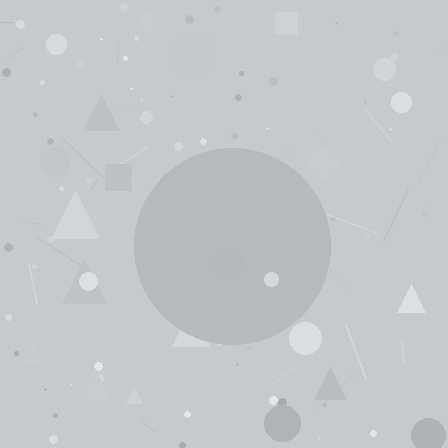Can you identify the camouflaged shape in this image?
The camouflaged shape is a circle.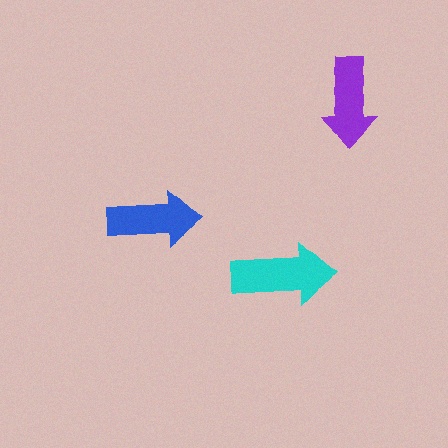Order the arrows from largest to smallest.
the cyan one, the blue one, the purple one.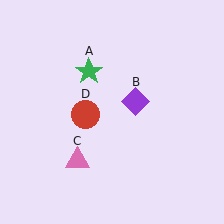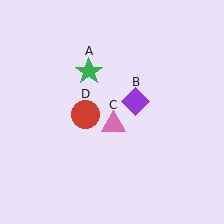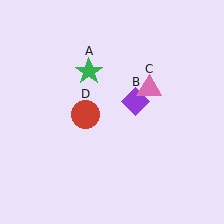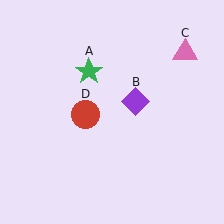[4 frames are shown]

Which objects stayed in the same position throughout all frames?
Green star (object A) and purple diamond (object B) and red circle (object D) remained stationary.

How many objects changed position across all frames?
1 object changed position: pink triangle (object C).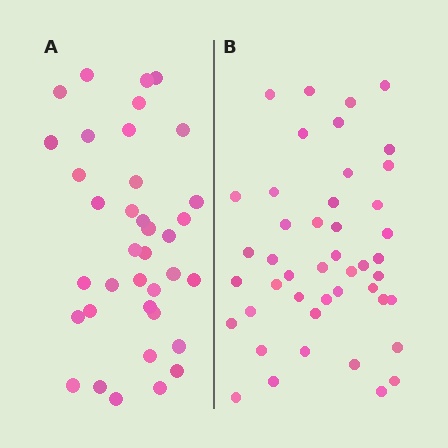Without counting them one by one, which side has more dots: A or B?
Region B (the right region) has more dots.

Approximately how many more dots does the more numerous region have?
Region B has roughly 8 or so more dots than region A.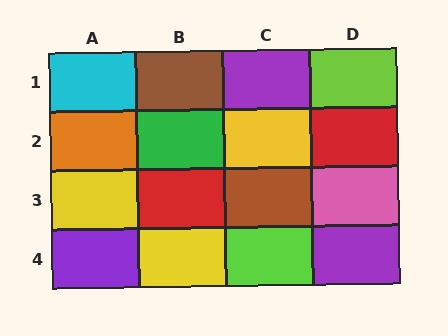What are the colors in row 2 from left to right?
Orange, green, yellow, red.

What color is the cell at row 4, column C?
Lime.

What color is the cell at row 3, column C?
Brown.